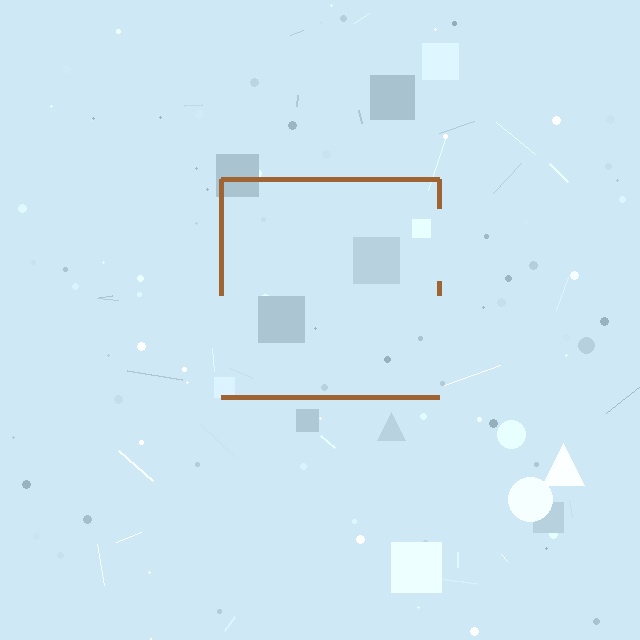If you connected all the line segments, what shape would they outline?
They would outline a square.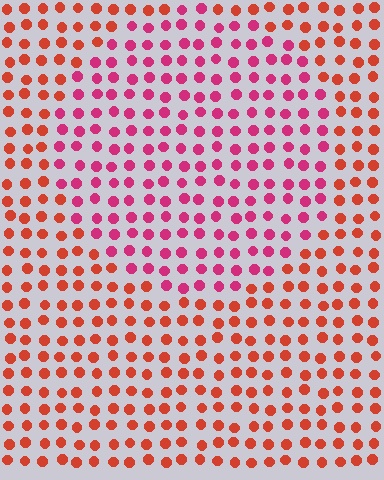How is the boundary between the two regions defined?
The boundary is defined purely by a slight shift in hue (about 35 degrees). Spacing, size, and orientation are identical on both sides.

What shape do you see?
I see a circle.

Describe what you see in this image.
The image is filled with small red elements in a uniform arrangement. A circle-shaped region is visible where the elements are tinted to a slightly different hue, forming a subtle color boundary.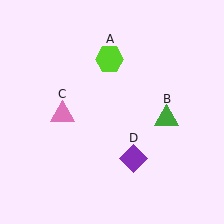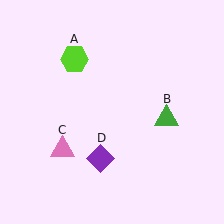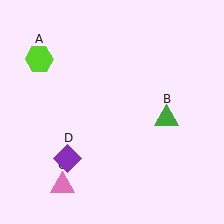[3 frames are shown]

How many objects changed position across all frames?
3 objects changed position: lime hexagon (object A), pink triangle (object C), purple diamond (object D).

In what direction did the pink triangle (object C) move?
The pink triangle (object C) moved down.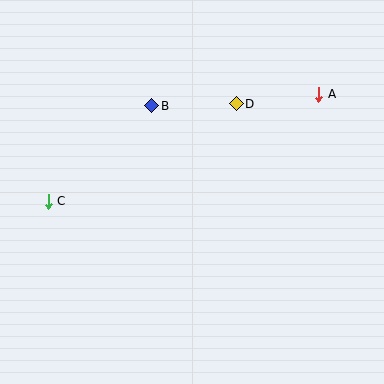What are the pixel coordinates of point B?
Point B is at (152, 106).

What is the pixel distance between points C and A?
The distance between C and A is 291 pixels.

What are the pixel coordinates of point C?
Point C is at (48, 201).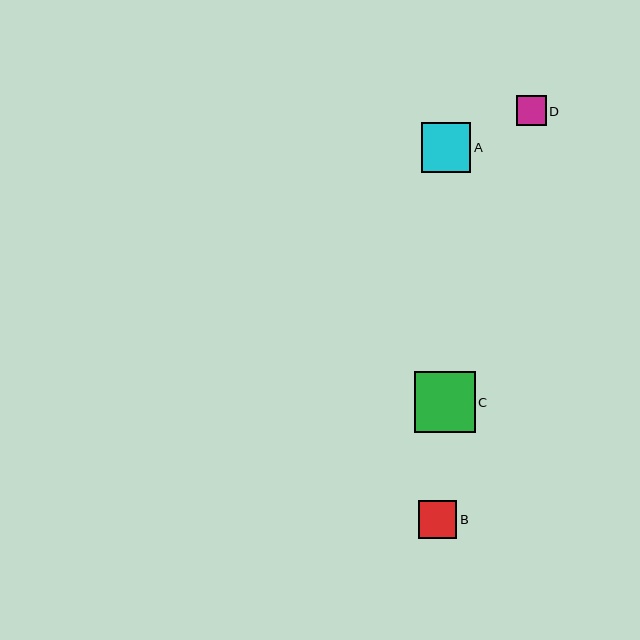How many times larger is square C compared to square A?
Square C is approximately 1.2 times the size of square A.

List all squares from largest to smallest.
From largest to smallest: C, A, B, D.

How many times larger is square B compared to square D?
Square B is approximately 1.3 times the size of square D.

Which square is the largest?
Square C is the largest with a size of approximately 61 pixels.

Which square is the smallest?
Square D is the smallest with a size of approximately 30 pixels.